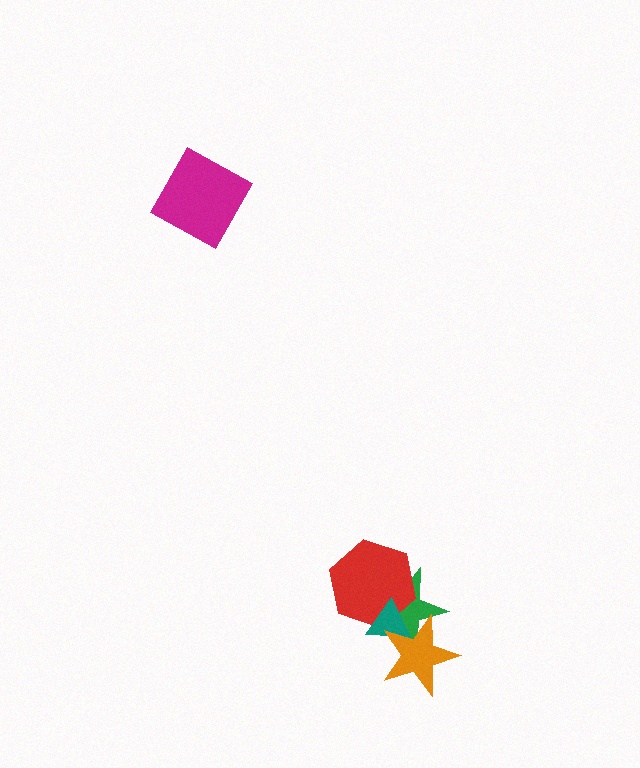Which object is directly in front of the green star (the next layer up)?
The red hexagon is directly in front of the green star.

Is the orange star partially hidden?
No, no other shape covers it.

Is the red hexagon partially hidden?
Yes, it is partially covered by another shape.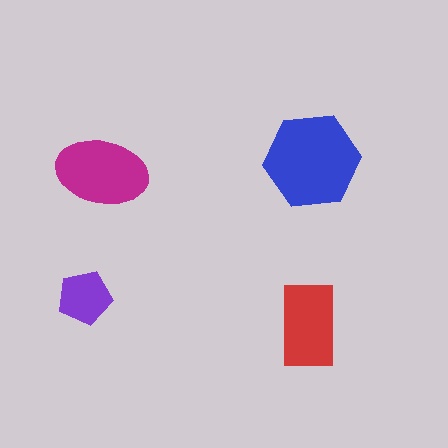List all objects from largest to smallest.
The blue hexagon, the magenta ellipse, the red rectangle, the purple pentagon.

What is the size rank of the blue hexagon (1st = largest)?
1st.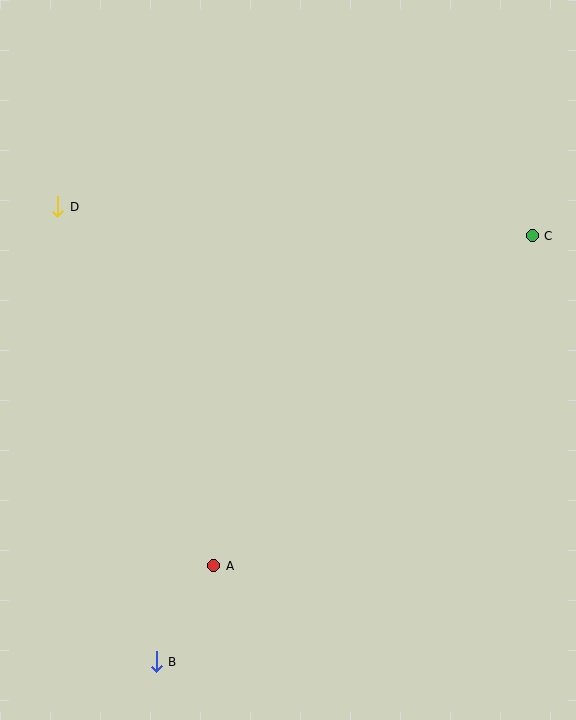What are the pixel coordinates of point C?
Point C is at (532, 236).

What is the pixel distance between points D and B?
The distance between D and B is 465 pixels.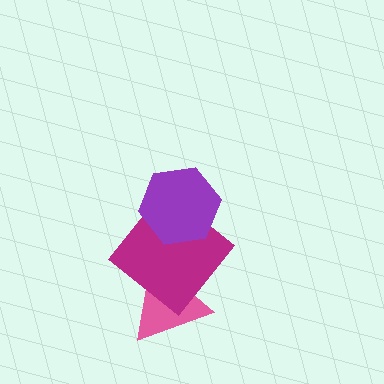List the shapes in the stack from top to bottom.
From top to bottom: the purple hexagon, the magenta diamond, the pink triangle.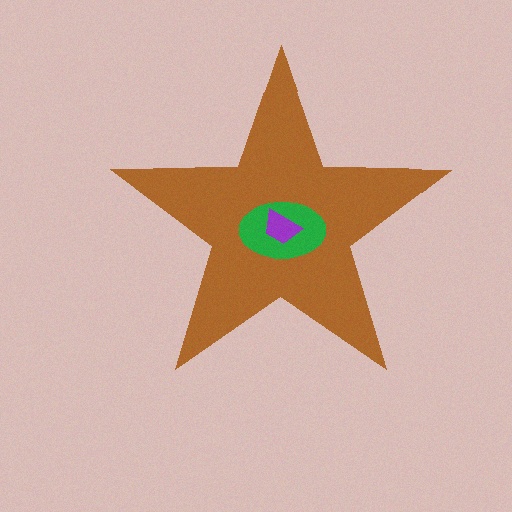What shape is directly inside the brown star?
The green ellipse.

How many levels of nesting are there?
3.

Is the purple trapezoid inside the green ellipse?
Yes.